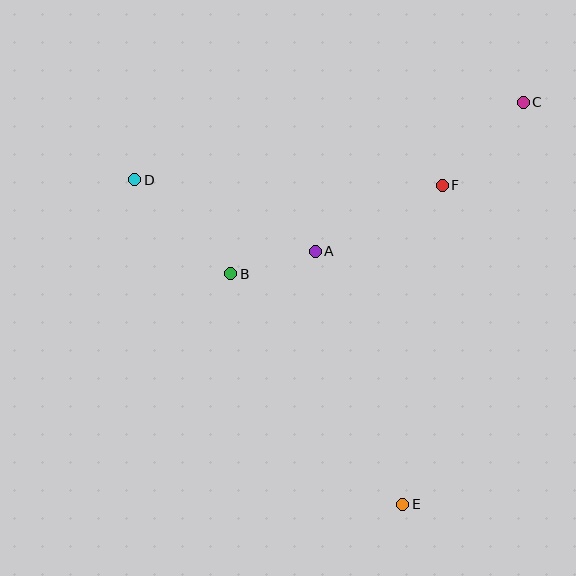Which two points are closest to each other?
Points A and B are closest to each other.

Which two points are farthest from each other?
Points D and E are farthest from each other.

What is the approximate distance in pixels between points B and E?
The distance between B and E is approximately 287 pixels.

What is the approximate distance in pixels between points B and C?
The distance between B and C is approximately 339 pixels.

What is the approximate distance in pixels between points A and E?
The distance between A and E is approximately 268 pixels.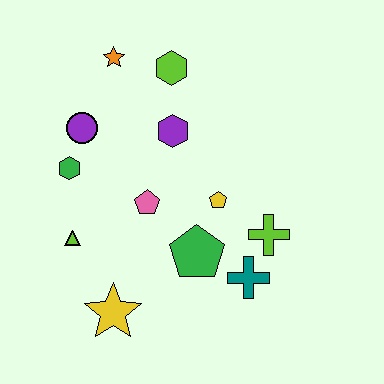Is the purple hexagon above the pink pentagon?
Yes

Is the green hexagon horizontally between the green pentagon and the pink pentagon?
No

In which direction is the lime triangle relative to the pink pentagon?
The lime triangle is to the left of the pink pentagon.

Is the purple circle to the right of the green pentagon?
No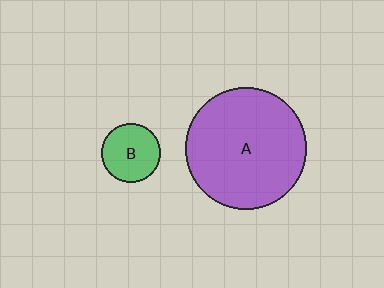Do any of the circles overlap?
No, none of the circles overlap.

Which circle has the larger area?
Circle A (purple).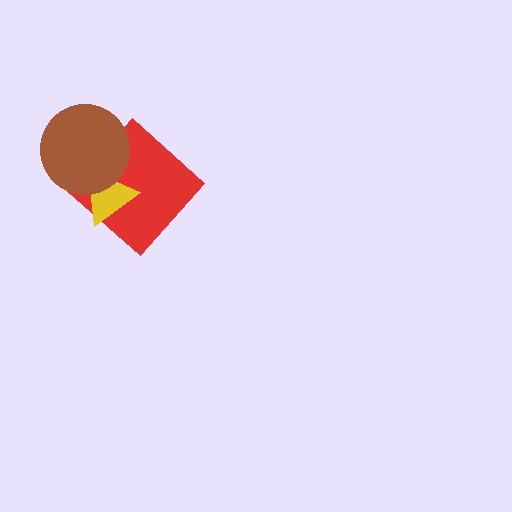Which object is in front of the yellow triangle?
The brown circle is in front of the yellow triangle.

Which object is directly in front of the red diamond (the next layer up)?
The yellow triangle is directly in front of the red diamond.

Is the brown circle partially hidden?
No, no other shape covers it.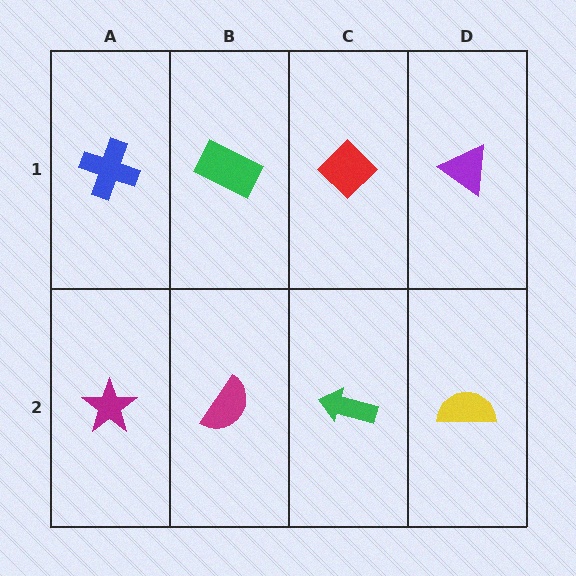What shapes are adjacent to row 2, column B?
A green rectangle (row 1, column B), a magenta star (row 2, column A), a green arrow (row 2, column C).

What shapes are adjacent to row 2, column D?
A purple triangle (row 1, column D), a green arrow (row 2, column C).